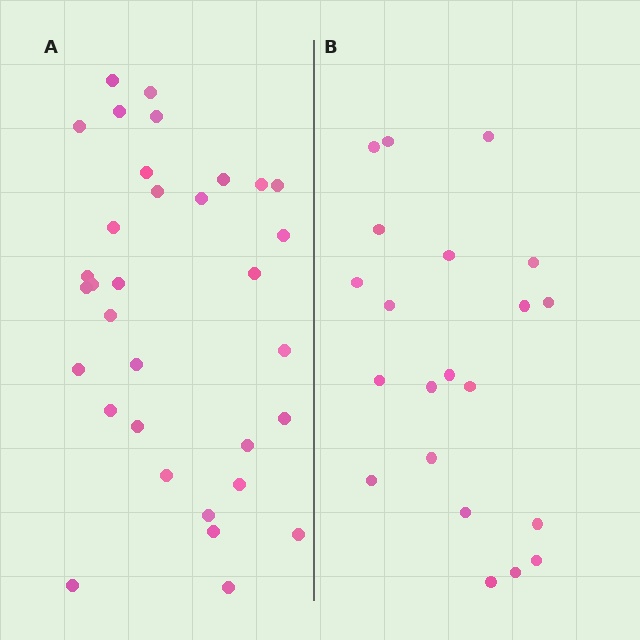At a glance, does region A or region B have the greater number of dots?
Region A (the left region) has more dots.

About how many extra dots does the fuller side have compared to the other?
Region A has roughly 12 or so more dots than region B.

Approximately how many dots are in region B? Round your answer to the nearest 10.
About 20 dots. (The exact count is 21, which rounds to 20.)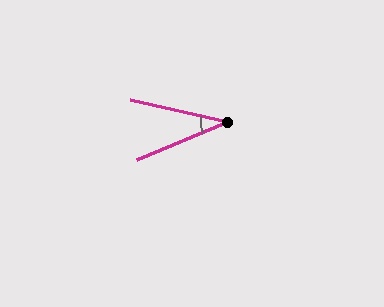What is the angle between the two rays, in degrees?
Approximately 36 degrees.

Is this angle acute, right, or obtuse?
It is acute.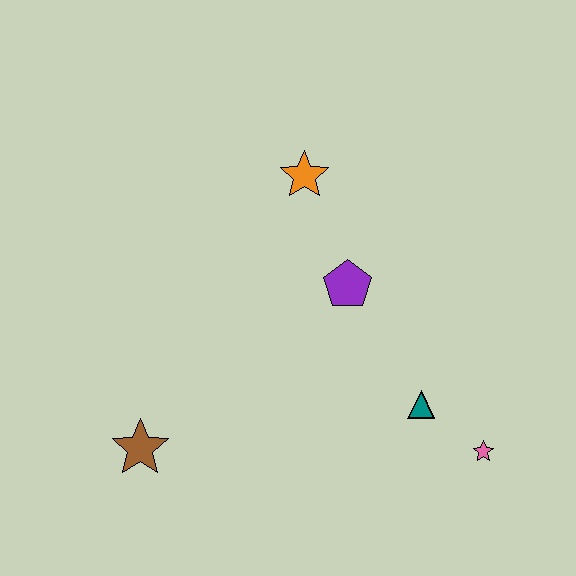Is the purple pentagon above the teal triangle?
Yes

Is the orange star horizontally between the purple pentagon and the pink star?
No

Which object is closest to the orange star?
The purple pentagon is closest to the orange star.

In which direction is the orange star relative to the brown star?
The orange star is above the brown star.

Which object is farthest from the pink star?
The brown star is farthest from the pink star.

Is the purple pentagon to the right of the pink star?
No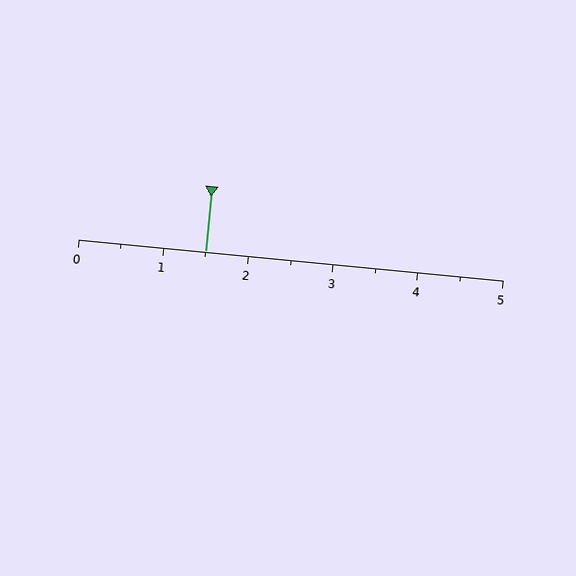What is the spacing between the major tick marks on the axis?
The major ticks are spaced 1 apart.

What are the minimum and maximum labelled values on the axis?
The axis runs from 0 to 5.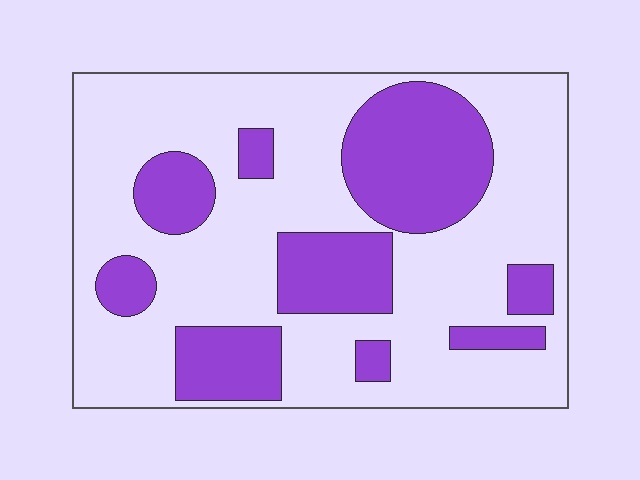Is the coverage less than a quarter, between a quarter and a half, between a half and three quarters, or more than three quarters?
Between a quarter and a half.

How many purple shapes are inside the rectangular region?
9.